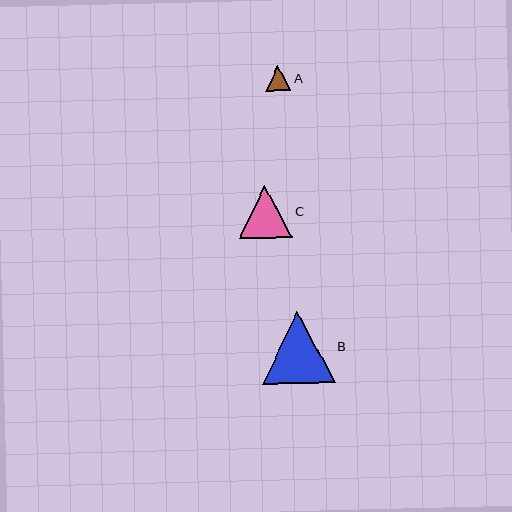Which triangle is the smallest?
Triangle A is the smallest with a size of approximately 25 pixels.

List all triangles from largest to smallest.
From largest to smallest: B, C, A.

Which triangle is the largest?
Triangle B is the largest with a size of approximately 73 pixels.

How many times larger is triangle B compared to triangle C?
Triangle B is approximately 1.4 times the size of triangle C.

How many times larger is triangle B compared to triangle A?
Triangle B is approximately 2.9 times the size of triangle A.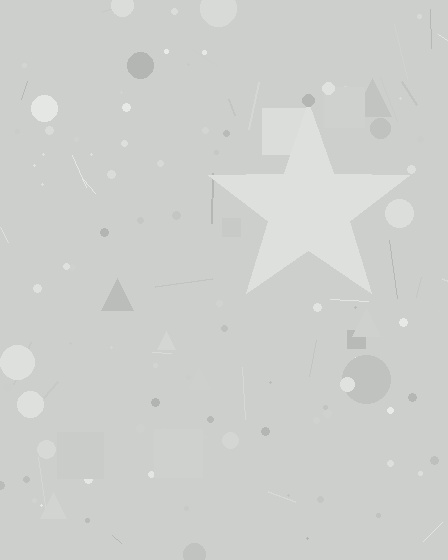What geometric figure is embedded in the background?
A star is embedded in the background.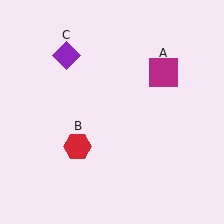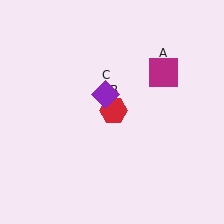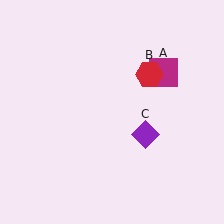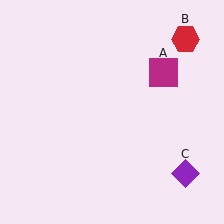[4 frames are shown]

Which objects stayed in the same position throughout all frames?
Magenta square (object A) remained stationary.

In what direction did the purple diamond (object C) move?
The purple diamond (object C) moved down and to the right.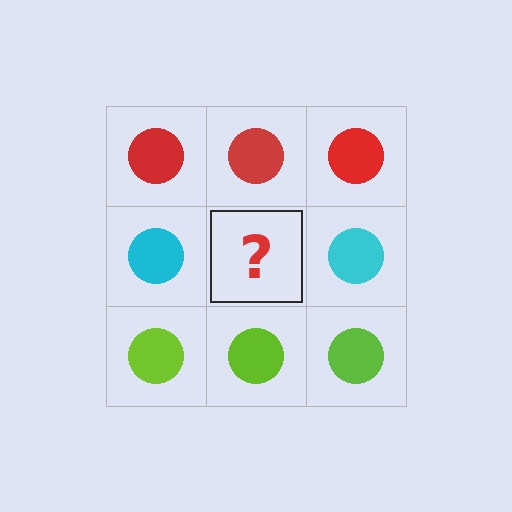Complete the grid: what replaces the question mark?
The question mark should be replaced with a cyan circle.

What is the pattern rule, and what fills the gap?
The rule is that each row has a consistent color. The gap should be filled with a cyan circle.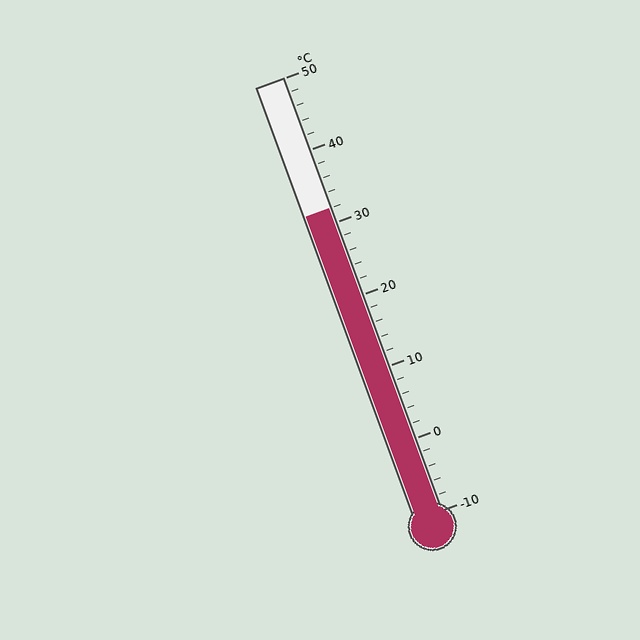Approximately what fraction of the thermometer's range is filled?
The thermometer is filled to approximately 70% of its range.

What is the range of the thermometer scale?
The thermometer scale ranges from -10°C to 50°C.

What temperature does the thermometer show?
The thermometer shows approximately 32°C.